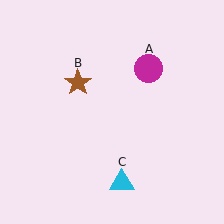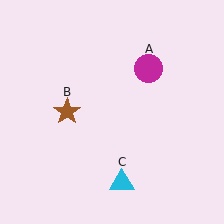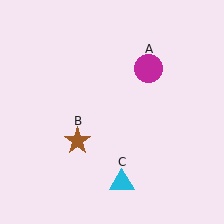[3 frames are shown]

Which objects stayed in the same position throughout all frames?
Magenta circle (object A) and cyan triangle (object C) remained stationary.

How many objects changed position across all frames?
1 object changed position: brown star (object B).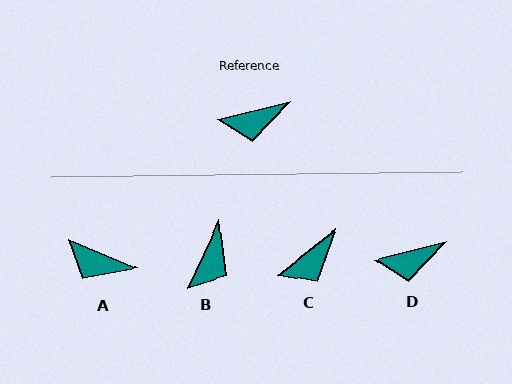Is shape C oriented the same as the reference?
No, it is off by about 23 degrees.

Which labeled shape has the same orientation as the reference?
D.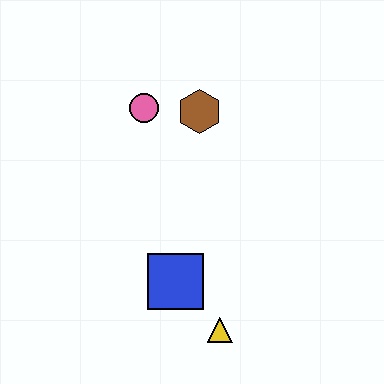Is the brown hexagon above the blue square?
Yes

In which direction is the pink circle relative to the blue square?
The pink circle is above the blue square.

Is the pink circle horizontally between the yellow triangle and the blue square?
No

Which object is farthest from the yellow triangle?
The pink circle is farthest from the yellow triangle.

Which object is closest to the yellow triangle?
The blue square is closest to the yellow triangle.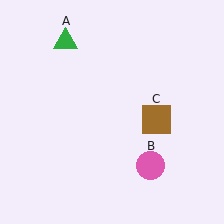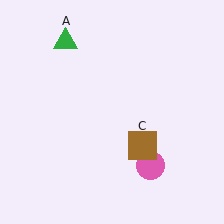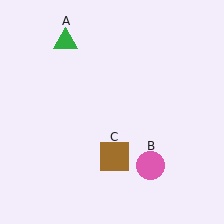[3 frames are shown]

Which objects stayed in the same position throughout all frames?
Green triangle (object A) and pink circle (object B) remained stationary.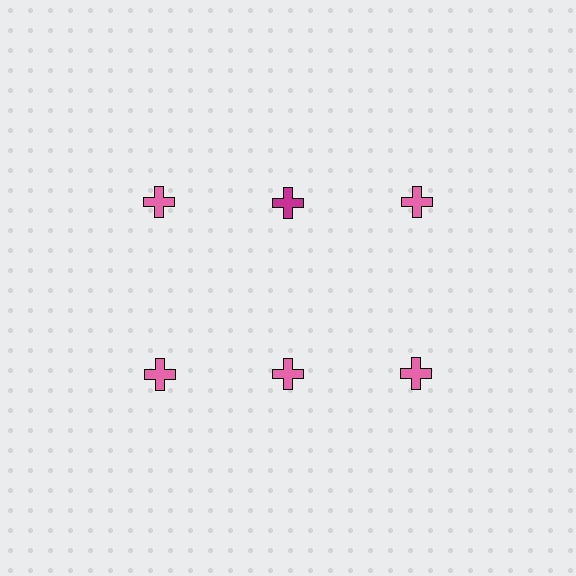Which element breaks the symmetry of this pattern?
The magenta cross in the top row, second from left column breaks the symmetry. All other shapes are pink crosses.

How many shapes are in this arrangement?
There are 6 shapes arranged in a grid pattern.